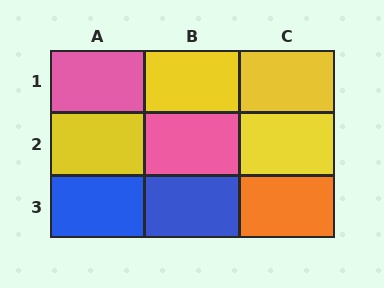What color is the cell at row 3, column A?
Blue.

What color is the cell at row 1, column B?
Yellow.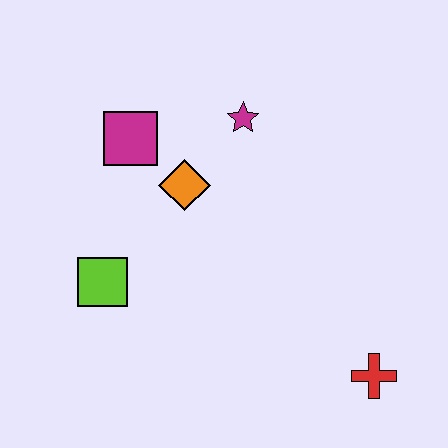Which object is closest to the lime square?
The orange diamond is closest to the lime square.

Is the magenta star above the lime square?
Yes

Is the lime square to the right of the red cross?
No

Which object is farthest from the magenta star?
The red cross is farthest from the magenta star.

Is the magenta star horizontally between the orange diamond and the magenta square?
No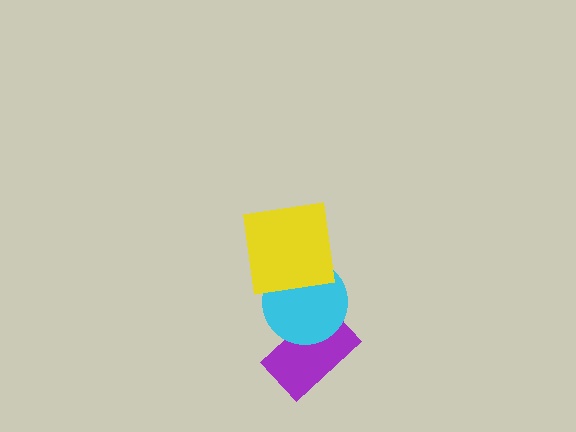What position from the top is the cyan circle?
The cyan circle is 2nd from the top.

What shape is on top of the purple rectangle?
The cyan circle is on top of the purple rectangle.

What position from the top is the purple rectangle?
The purple rectangle is 3rd from the top.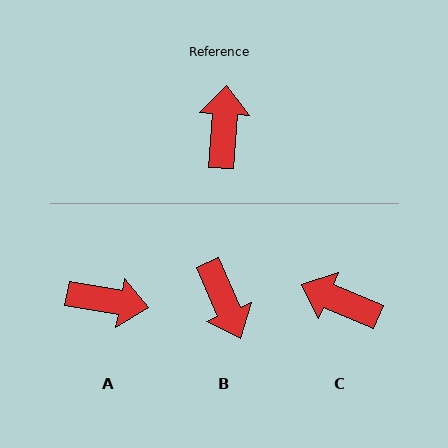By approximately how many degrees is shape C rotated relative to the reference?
Approximately 71 degrees counter-clockwise.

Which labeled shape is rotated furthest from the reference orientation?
B, about 153 degrees away.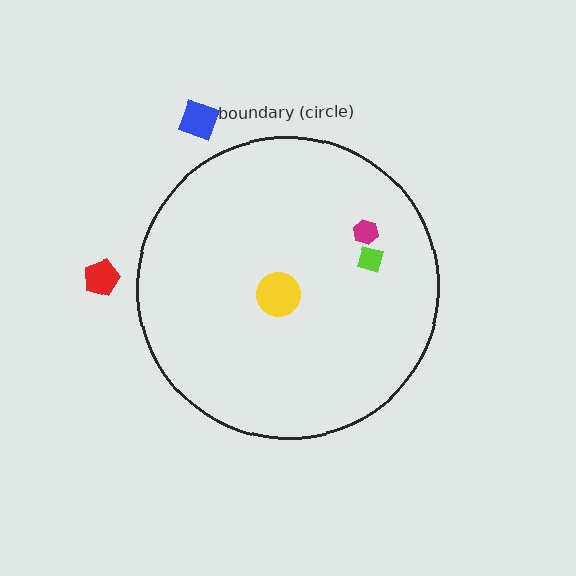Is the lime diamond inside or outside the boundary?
Inside.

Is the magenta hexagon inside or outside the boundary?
Inside.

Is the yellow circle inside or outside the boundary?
Inside.